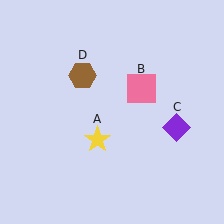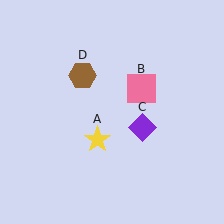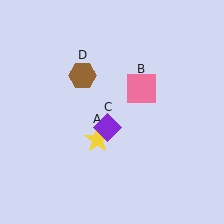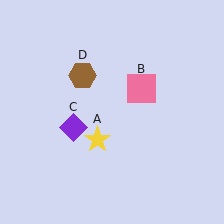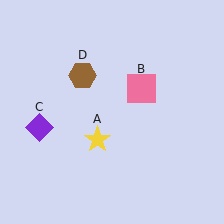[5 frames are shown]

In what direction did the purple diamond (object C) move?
The purple diamond (object C) moved left.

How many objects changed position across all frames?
1 object changed position: purple diamond (object C).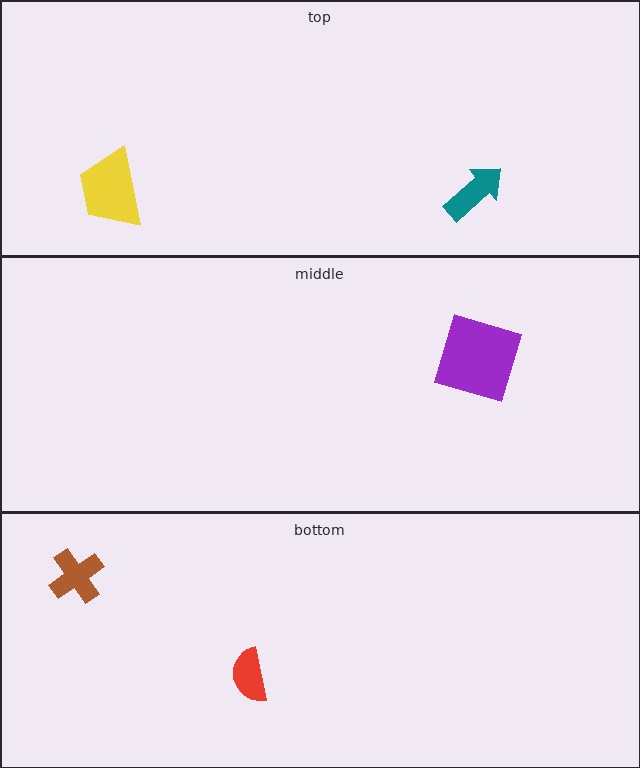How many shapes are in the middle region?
1.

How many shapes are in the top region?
2.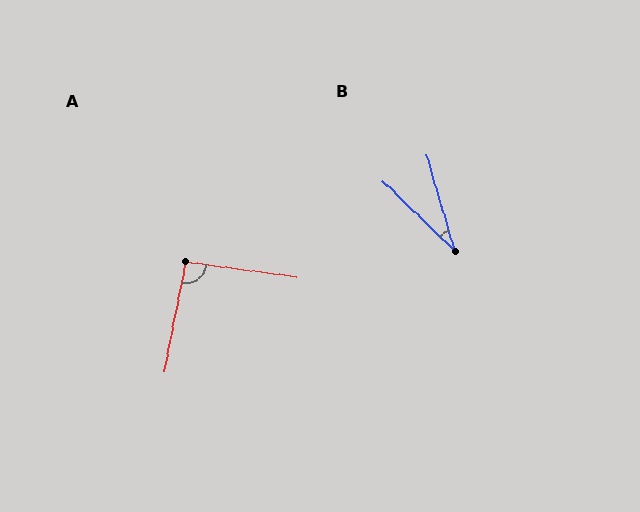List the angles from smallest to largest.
B (30°), A (93°).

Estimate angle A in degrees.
Approximately 93 degrees.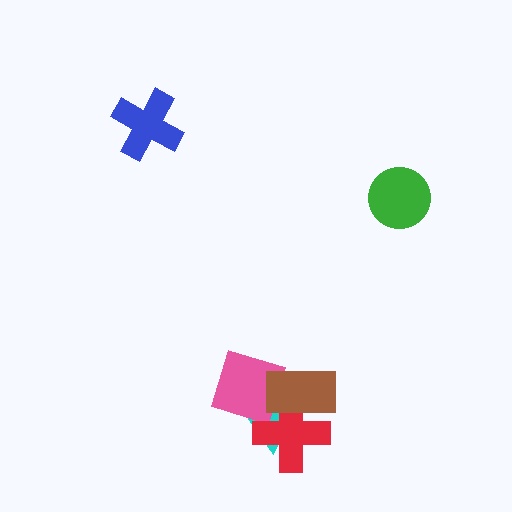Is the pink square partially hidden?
Yes, it is partially covered by another shape.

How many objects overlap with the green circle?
0 objects overlap with the green circle.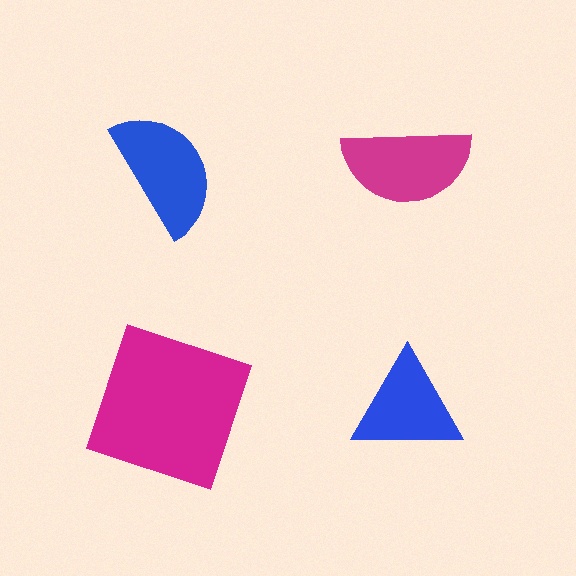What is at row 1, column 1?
A blue semicircle.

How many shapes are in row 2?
2 shapes.